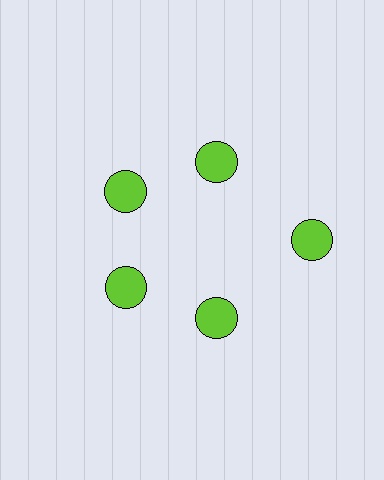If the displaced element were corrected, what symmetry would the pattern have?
It would have 5-fold rotational symmetry — the pattern would map onto itself every 72 degrees.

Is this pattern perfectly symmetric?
No. The 5 lime circles are arranged in a ring, but one element near the 3 o'clock position is pushed outward from the center, breaking the 5-fold rotational symmetry.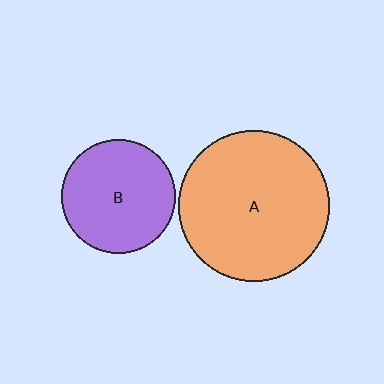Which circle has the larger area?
Circle A (orange).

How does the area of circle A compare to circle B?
Approximately 1.7 times.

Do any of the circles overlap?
No, none of the circles overlap.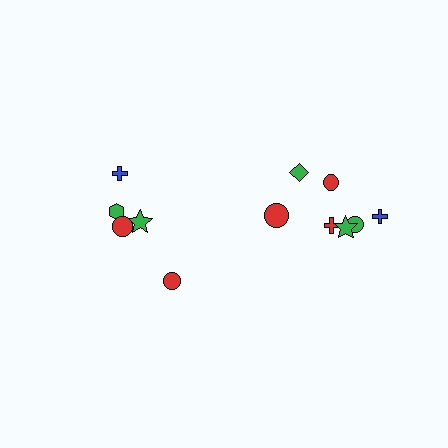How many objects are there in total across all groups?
There are 12 objects.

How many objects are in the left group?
There are 5 objects.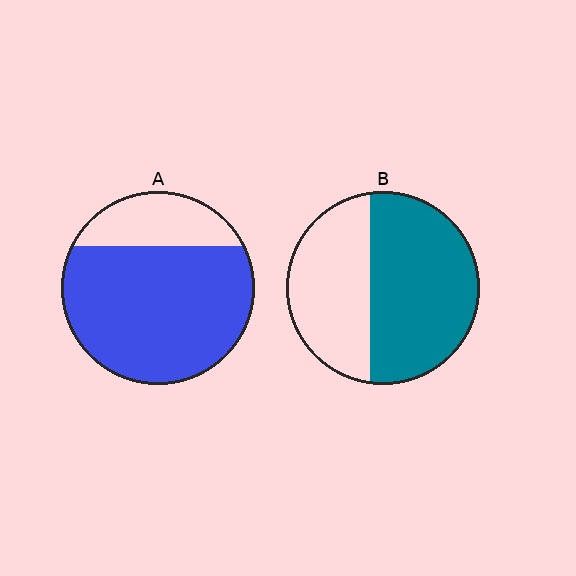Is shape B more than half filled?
Yes.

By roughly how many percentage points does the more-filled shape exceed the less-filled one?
By roughly 20 percentage points (A over B).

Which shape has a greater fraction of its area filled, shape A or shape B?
Shape A.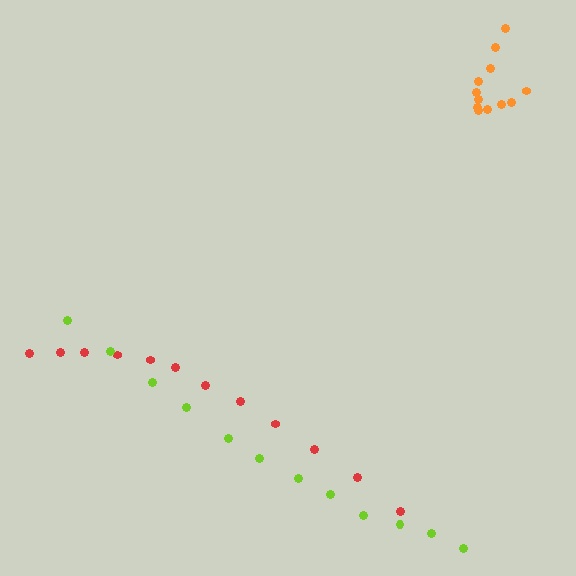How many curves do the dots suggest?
There are 3 distinct paths.